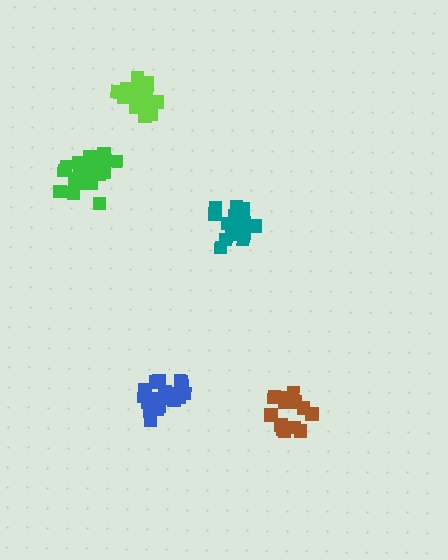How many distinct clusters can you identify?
There are 5 distinct clusters.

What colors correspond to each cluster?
The clusters are colored: teal, brown, green, blue, lime.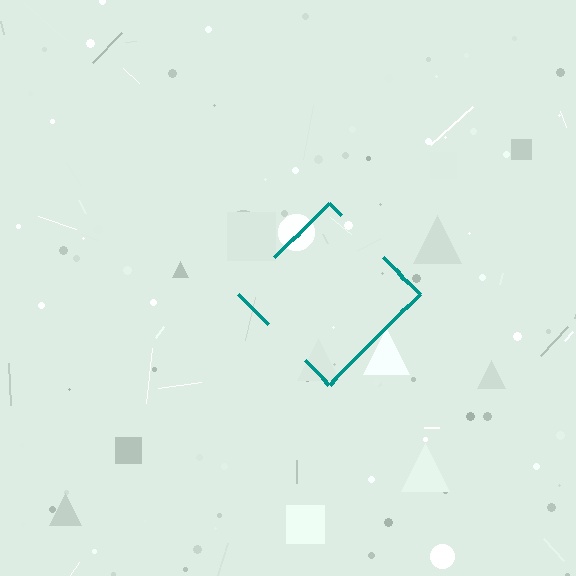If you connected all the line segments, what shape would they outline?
They would outline a diamond.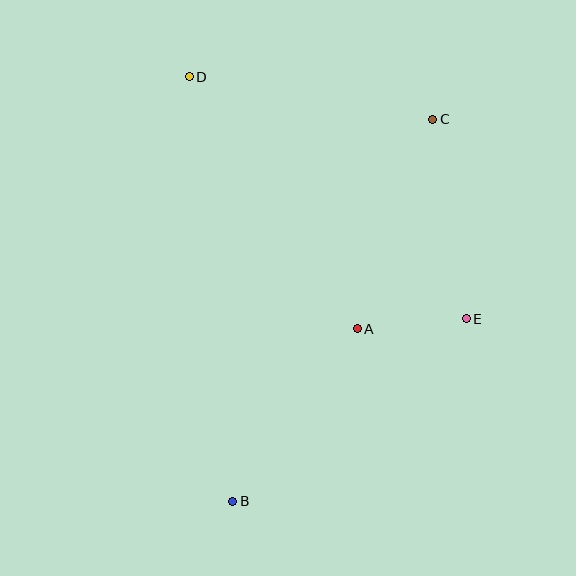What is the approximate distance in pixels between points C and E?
The distance between C and E is approximately 202 pixels.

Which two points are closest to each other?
Points A and E are closest to each other.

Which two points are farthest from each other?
Points B and C are farthest from each other.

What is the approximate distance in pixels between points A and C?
The distance between A and C is approximately 222 pixels.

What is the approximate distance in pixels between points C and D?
The distance between C and D is approximately 247 pixels.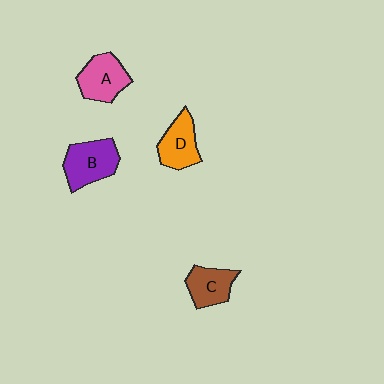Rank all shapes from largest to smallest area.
From largest to smallest: B (purple), A (pink), D (orange), C (brown).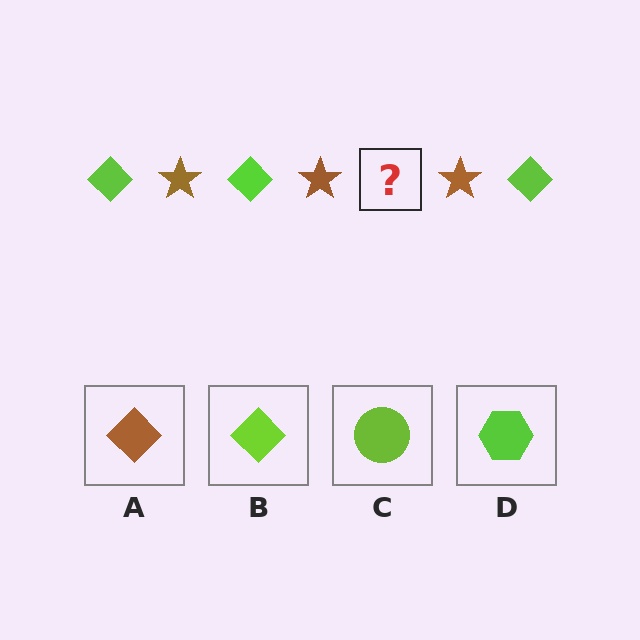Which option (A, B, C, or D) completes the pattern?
B.